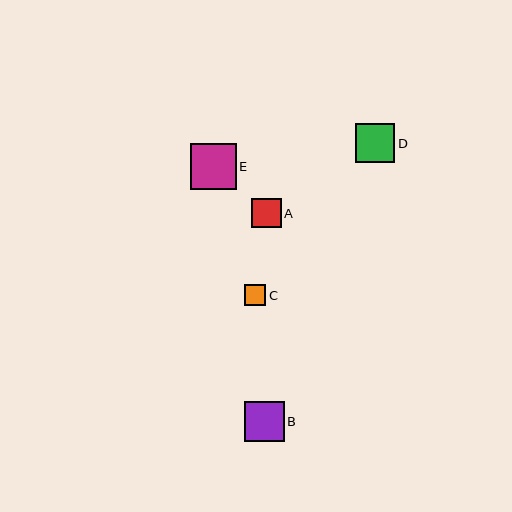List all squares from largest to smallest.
From largest to smallest: E, B, D, A, C.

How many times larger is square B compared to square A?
Square B is approximately 1.4 times the size of square A.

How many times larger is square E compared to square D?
Square E is approximately 1.2 times the size of square D.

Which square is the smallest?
Square C is the smallest with a size of approximately 21 pixels.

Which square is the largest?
Square E is the largest with a size of approximately 46 pixels.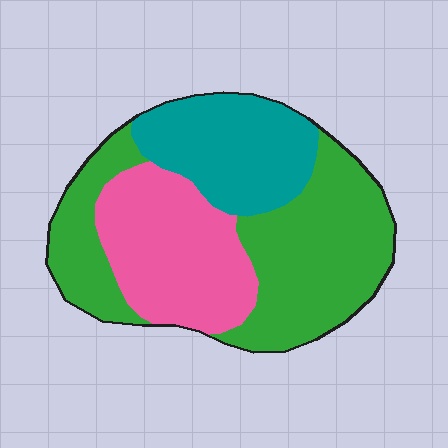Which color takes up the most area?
Green, at roughly 45%.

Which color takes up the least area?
Teal, at roughly 25%.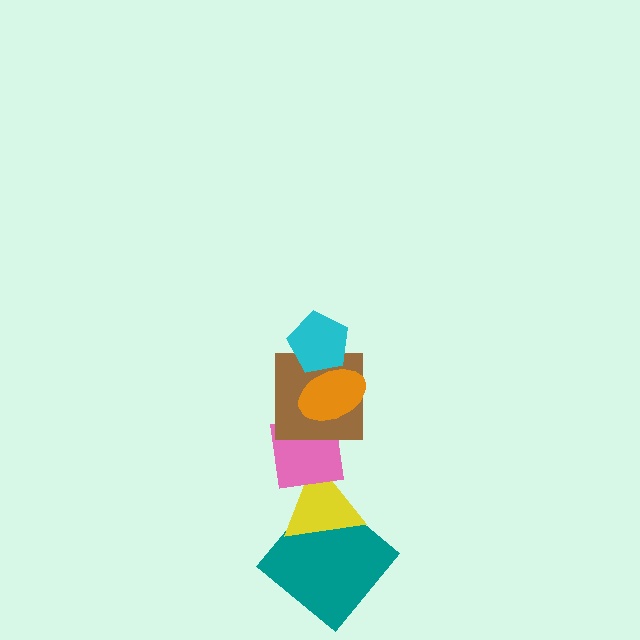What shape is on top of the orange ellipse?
The cyan pentagon is on top of the orange ellipse.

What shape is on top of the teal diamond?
The yellow triangle is on top of the teal diamond.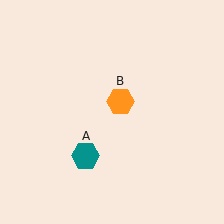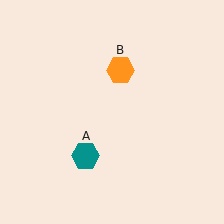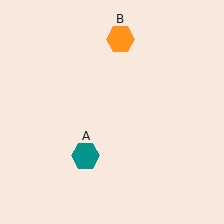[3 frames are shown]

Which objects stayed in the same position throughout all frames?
Teal hexagon (object A) remained stationary.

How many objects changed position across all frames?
1 object changed position: orange hexagon (object B).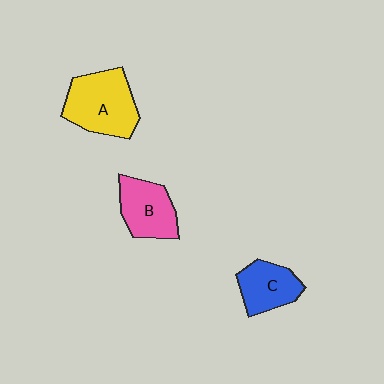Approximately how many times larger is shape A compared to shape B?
Approximately 1.3 times.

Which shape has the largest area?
Shape A (yellow).